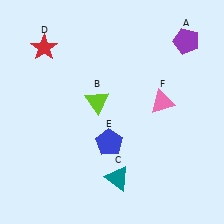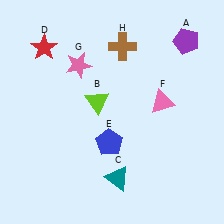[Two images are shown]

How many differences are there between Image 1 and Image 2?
There are 2 differences between the two images.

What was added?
A pink star (G), a brown cross (H) were added in Image 2.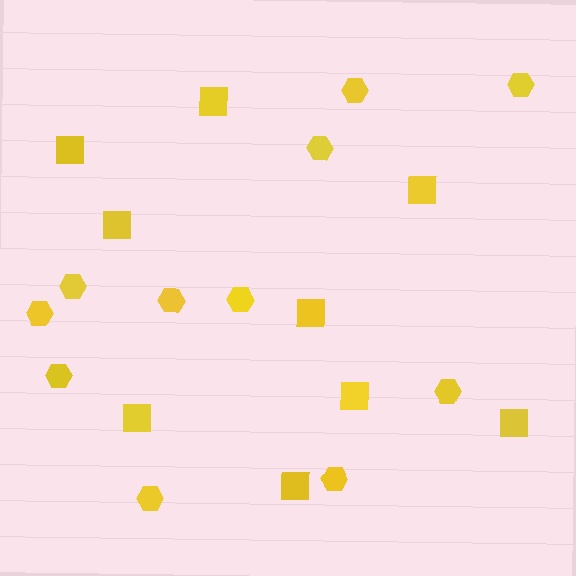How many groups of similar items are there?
There are 2 groups: one group of squares (9) and one group of hexagons (11).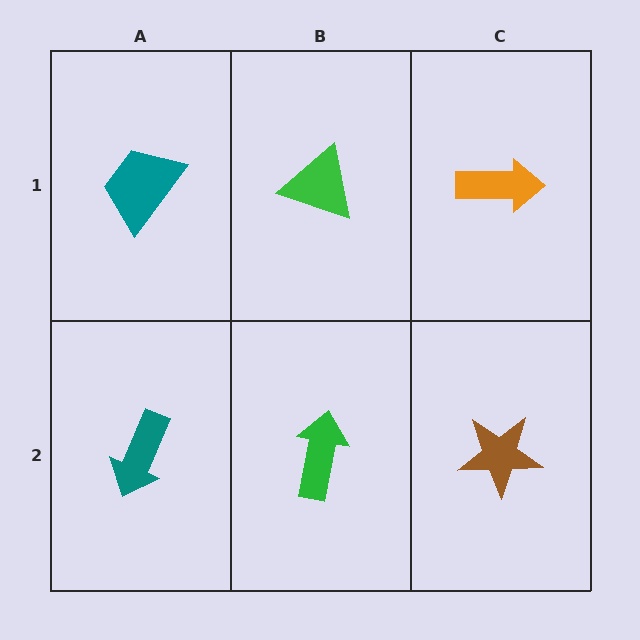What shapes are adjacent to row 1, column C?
A brown star (row 2, column C), a green triangle (row 1, column B).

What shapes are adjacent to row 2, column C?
An orange arrow (row 1, column C), a green arrow (row 2, column B).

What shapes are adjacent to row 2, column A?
A teal trapezoid (row 1, column A), a green arrow (row 2, column B).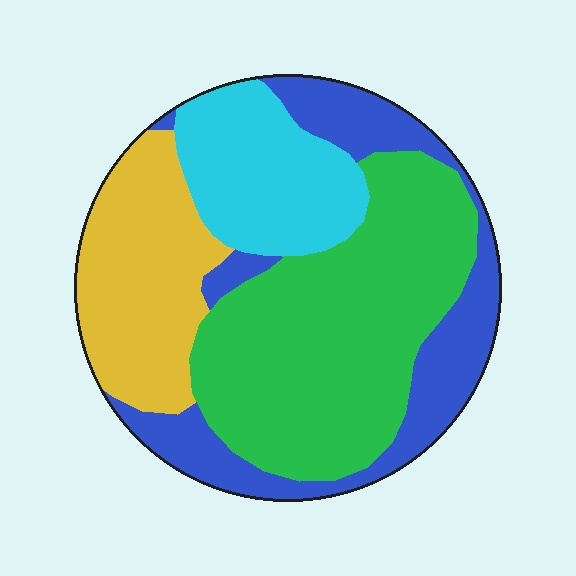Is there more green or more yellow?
Green.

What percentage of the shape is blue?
Blue takes up between a sixth and a third of the shape.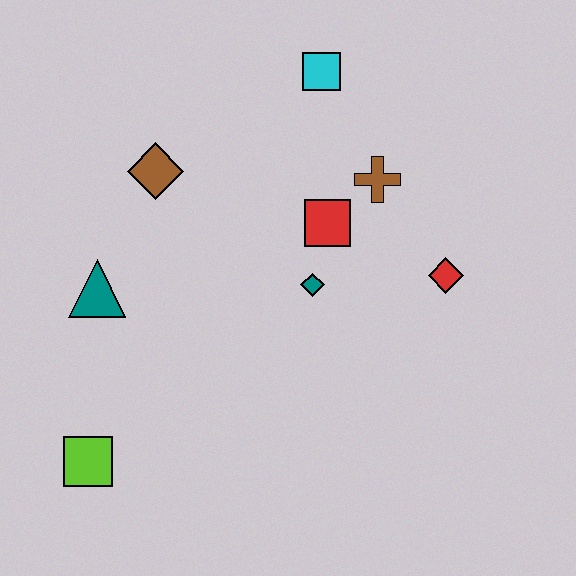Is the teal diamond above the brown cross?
No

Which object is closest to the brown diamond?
The teal triangle is closest to the brown diamond.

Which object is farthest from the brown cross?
The lime square is farthest from the brown cross.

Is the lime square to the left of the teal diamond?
Yes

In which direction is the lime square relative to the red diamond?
The lime square is to the left of the red diamond.